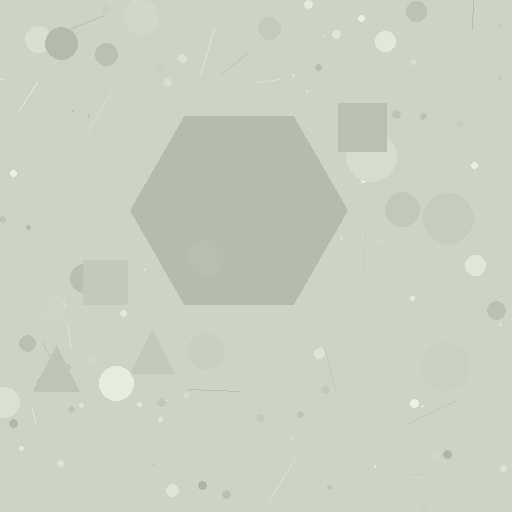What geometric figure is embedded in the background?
A hexagon is embedded in the background.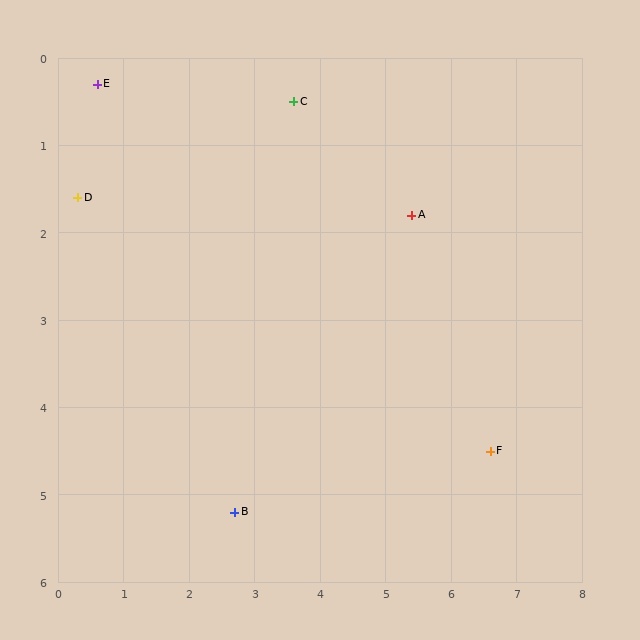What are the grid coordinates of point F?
Point F is at approximately (6.6, 4.5).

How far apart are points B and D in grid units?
Points B and D are about 4.3 grid units apart.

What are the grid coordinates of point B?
Point B is at approximately (2.7, 5.2).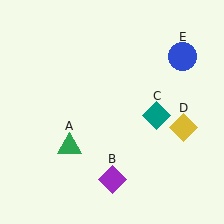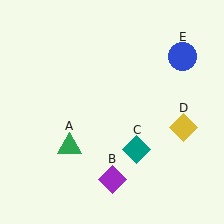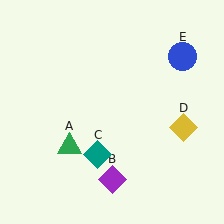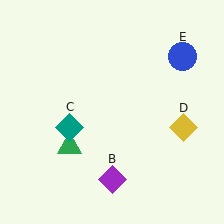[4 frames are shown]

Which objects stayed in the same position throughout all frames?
Green triangle (object A) and purple diamond (object B) and yellow diamond (object D) and blue circle (object E) remained stationary.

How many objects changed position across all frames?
1 object changed position: teal diamond (object C).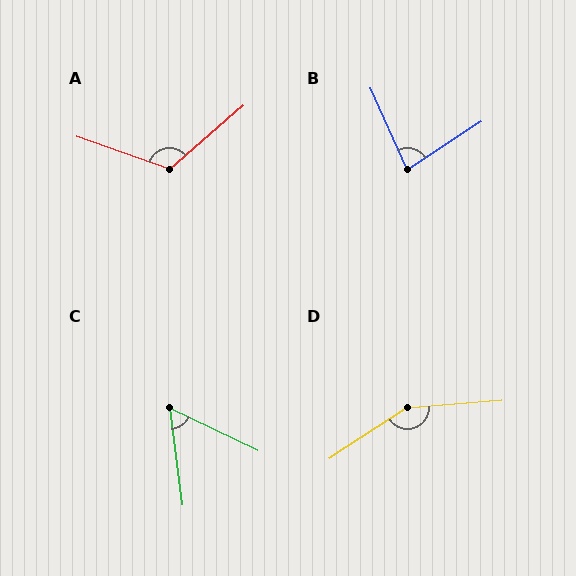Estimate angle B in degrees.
Approximately 81 degrees.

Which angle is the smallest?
C, at approximately 57 degrees.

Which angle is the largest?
D, at approximately 151 degrees.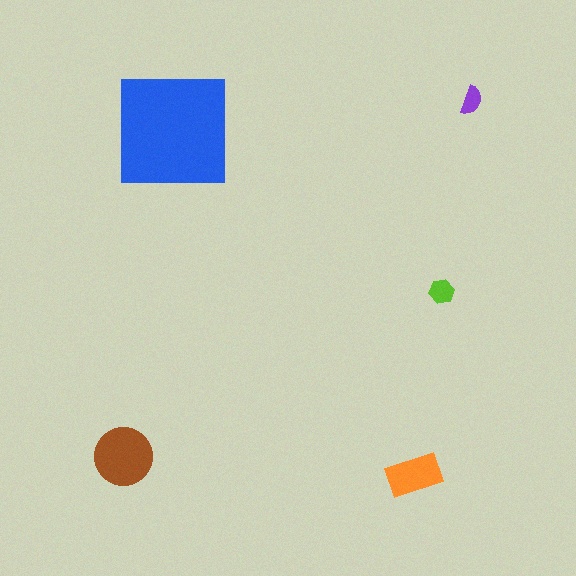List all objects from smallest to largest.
The purple semicircle, the lime hexagon, the orange rectangle, the brown circle, the blue square.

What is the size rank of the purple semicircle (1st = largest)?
5th.